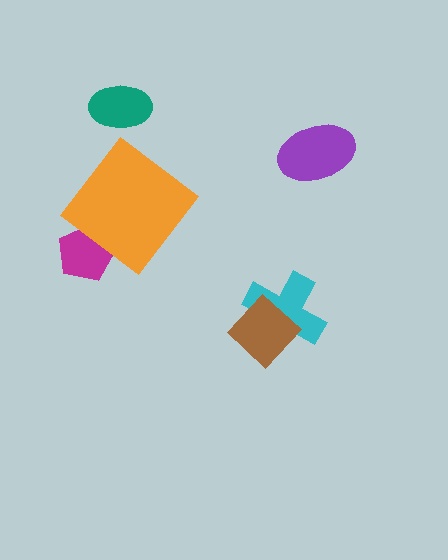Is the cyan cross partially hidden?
Yes, it is partially covered by another shape.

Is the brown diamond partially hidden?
No, no other shape covers it.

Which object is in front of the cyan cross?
The brown diamond is in front of the cyan cross.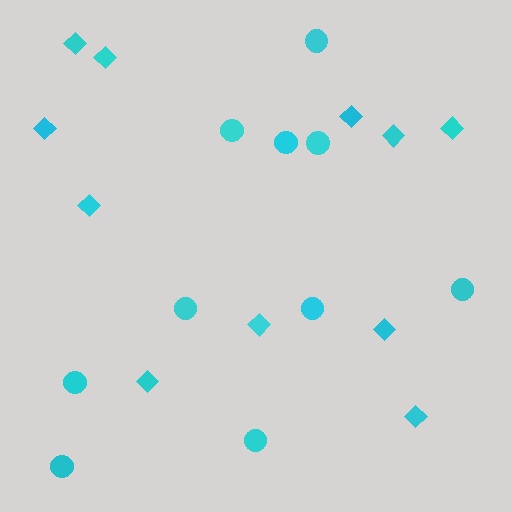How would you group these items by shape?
There are 2 groups: one group of circles (10) and one group of diamonds (11).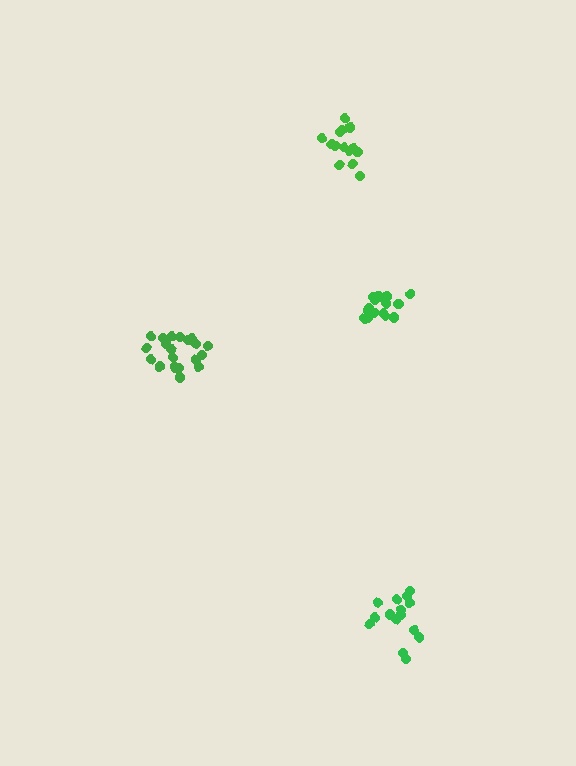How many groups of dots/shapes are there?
There are 4 groups.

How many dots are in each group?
Group 1: 20 dots, Group 2: 15 dots, Group 3: 15 dots, Group 4: 14 dots (64 total).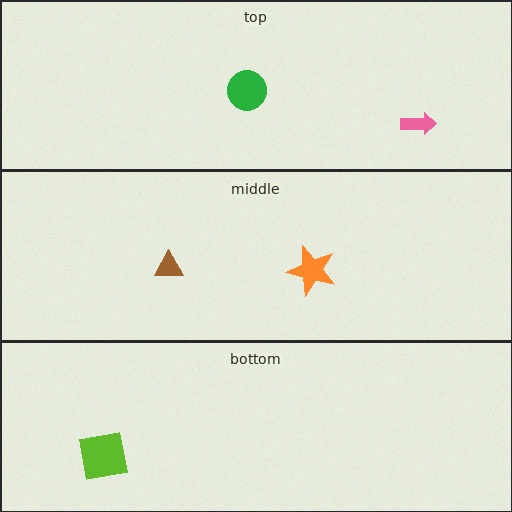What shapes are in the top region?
The green circle, the pink arrow.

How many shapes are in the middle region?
2.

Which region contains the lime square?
The bottom region.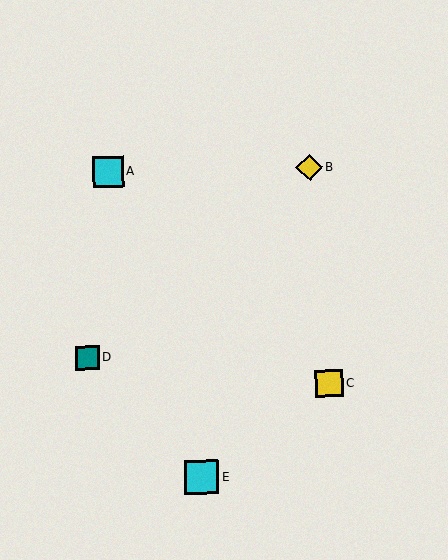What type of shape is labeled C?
Shape C is a yellow square.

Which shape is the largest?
The cyan square (labeled E) is the largest.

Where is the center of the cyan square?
The center of the cyan square is at (108, 172).